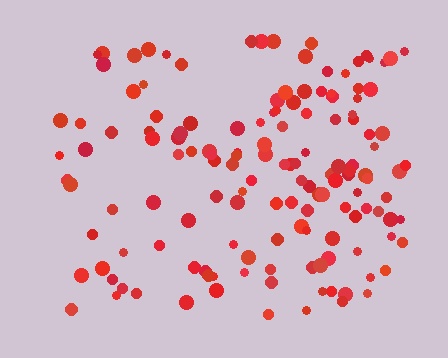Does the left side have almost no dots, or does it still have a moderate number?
Still a moderate number, just noticeably fewer than the right.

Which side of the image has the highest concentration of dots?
The right.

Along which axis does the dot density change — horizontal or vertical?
Horizontal.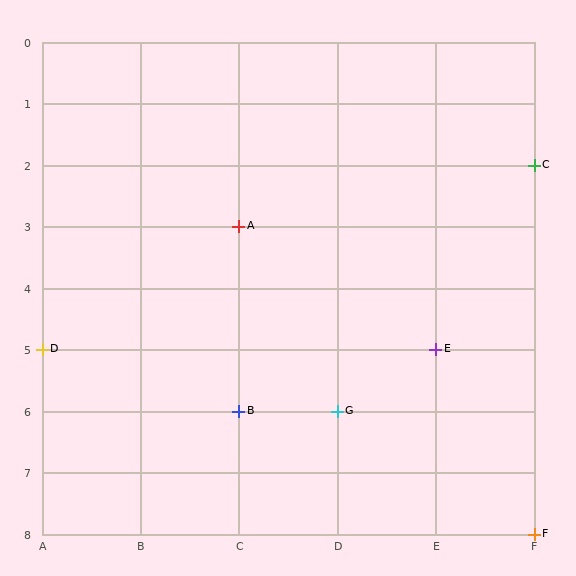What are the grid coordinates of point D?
Point D is at grid coordinates (A, 5).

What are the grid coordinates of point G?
Point G is at grid coordinates (D, 6).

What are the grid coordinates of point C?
Point C is at grid coordinates (F, 2).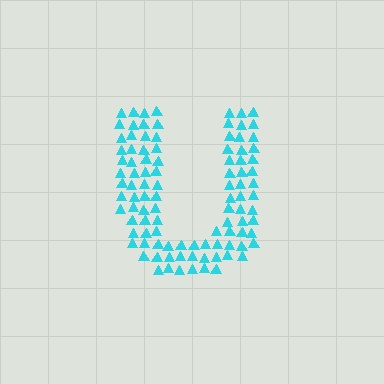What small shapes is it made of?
It is made of small triangles.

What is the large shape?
The large shape is the letter U.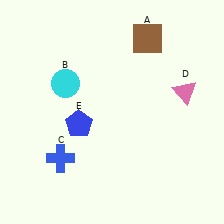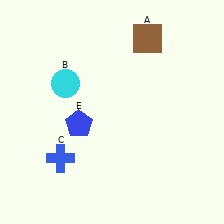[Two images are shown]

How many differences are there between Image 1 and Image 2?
There is 1 difference between the two images.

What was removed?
The pink triangle (D) was removed in Image 2.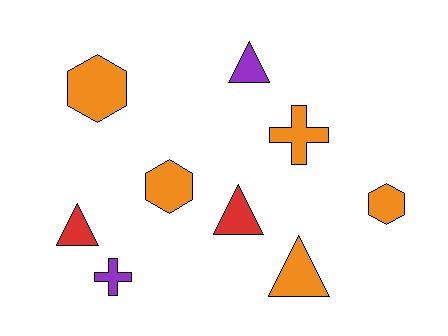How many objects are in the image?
There are 9 objects.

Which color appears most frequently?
Orange, with 5 objects.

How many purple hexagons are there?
There are no purple hexagons.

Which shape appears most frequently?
Triangle, with 4 objects.